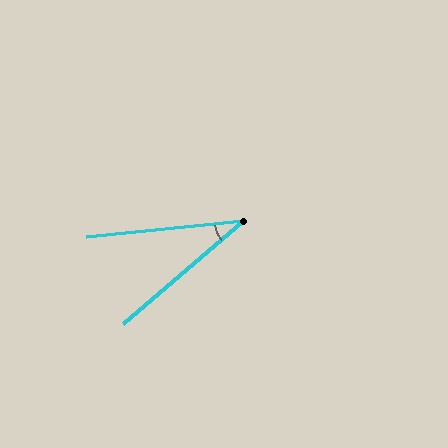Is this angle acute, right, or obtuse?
It is acute.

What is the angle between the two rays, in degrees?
Approximately 35 degrees.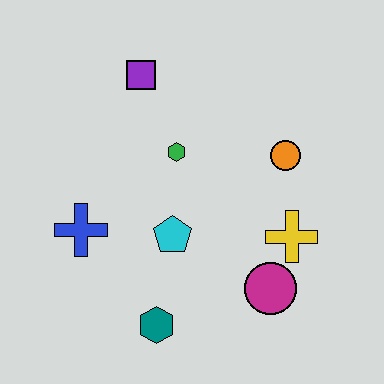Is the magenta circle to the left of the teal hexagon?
No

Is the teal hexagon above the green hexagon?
No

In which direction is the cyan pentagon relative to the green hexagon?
The cyan pentagon is below the green hexagon.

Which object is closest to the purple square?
The green hexagon is closest to the purple square.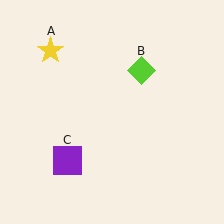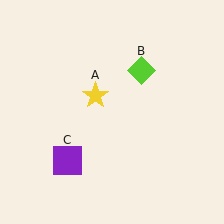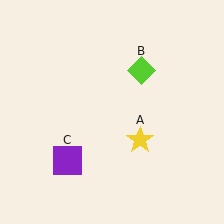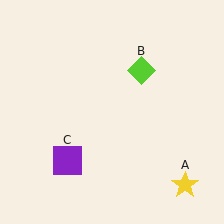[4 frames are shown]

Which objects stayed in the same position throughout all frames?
Lime diamond (object B) and purple square (object C) remained stationary.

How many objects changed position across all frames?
1 object changed position: yellow star (object A).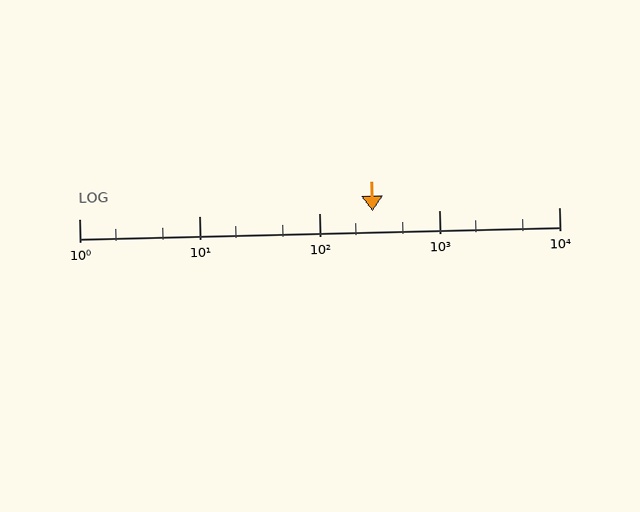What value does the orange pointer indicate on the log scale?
The pointer indicates approximately 280.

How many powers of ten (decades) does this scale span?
The scale spans 4 decades, from 1 to 10000.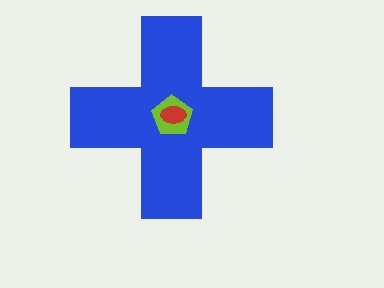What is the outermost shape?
The blue cross.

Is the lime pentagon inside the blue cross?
Yes.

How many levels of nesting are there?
3.